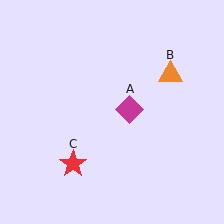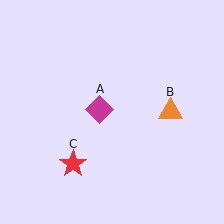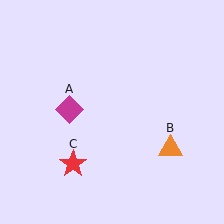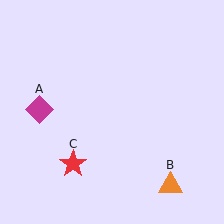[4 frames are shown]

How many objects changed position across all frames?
2 objects changed position: magenta diamond (object A), orange triangle (object B).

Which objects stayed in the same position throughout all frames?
Red star (object C) remained stationary.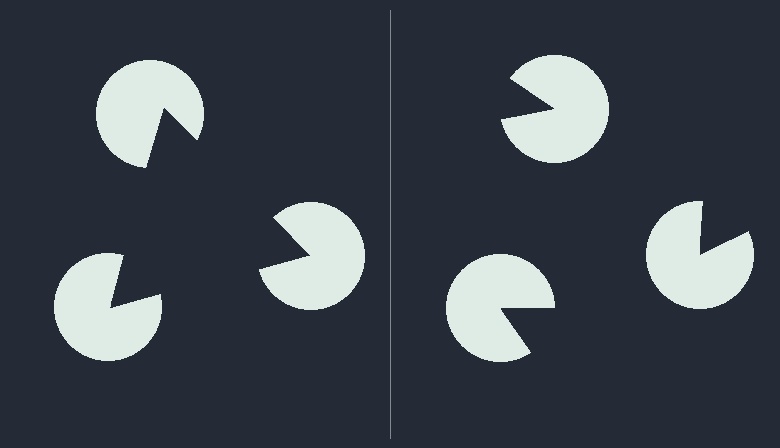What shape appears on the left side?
An illusory triangle.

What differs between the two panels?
The pac-man discs are positioned identically on both sides; only the wedge orientations differ. On the left they align to a triangle; on the right they are misaligned.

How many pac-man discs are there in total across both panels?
6 — 3 on each side.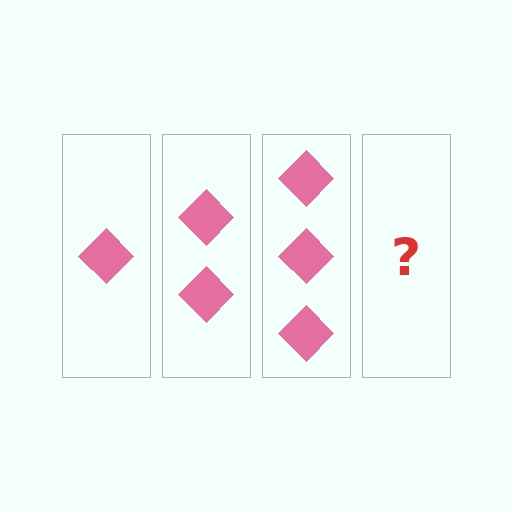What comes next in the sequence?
The next element should be 4 diamonds.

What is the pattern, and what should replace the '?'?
The pattern is that each step adds one more diamond. The '?' should be 4 diamonds.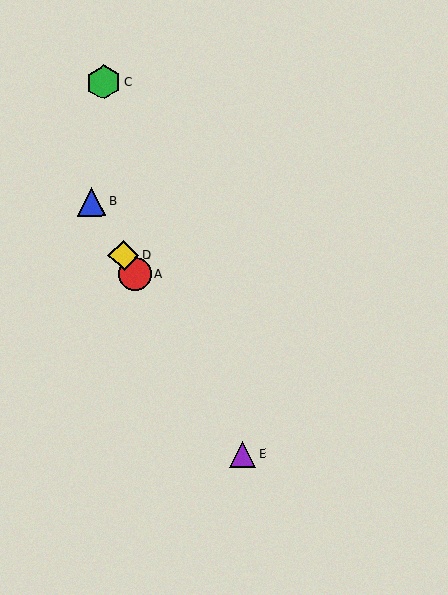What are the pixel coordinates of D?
Object D is at (124, 256).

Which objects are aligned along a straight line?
Objects A, B, D, E are aligned along a straight line.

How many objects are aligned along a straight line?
4 objects (A, B, D, E) are aligned along a straight line.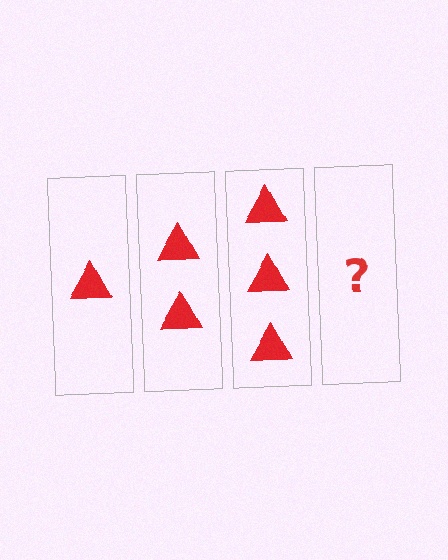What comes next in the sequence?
The next element should be 4 triangles.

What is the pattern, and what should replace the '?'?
The pattern is that each step adds one more triangle. The '?' should be 4 triangles.